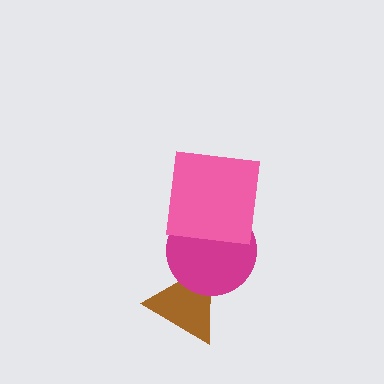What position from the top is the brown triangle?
The brown triangle is 3rd from the top.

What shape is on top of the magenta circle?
The pink square is on top of the magenta circle.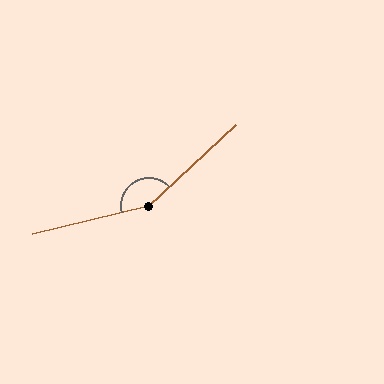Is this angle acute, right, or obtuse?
It is obtuse.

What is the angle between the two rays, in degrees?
Approximately 151 degrees.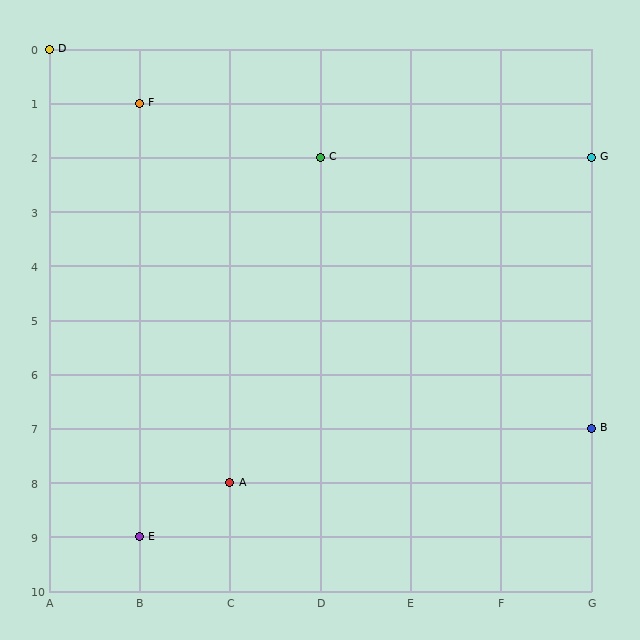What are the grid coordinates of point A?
Point A is at grid coordinates (C, 8).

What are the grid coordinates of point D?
Point D is at grid coordinates (A, 0).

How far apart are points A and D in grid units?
Points A and D are 2 columns and 8 rows apart (about 8.2 grid units diagonally).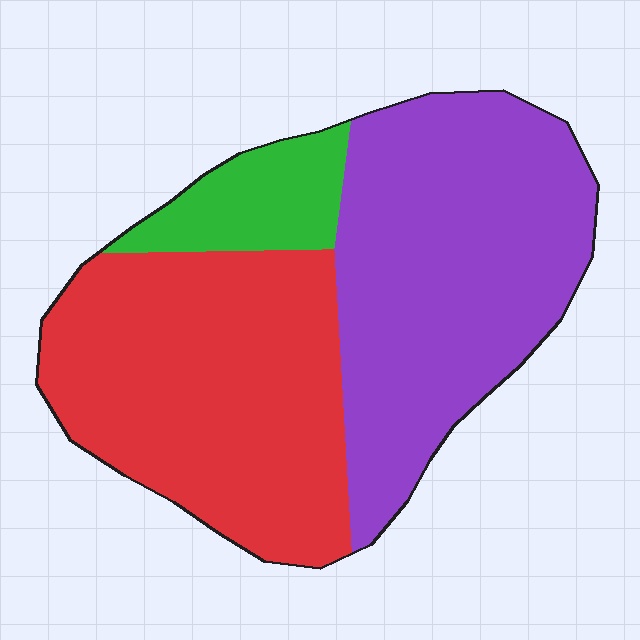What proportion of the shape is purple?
Purple covers around 45% of the shape.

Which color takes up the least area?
Green, at roughly 10%.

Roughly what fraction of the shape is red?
Red takes up about two fifths (2/5) of the shape.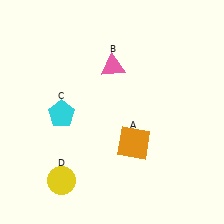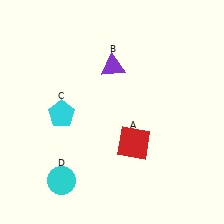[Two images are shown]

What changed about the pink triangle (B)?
In Image 1, B is pink. In Image 2, it changed to purple.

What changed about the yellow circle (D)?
In Image 1, D is yellow. In Image 2, it changed to cyan.